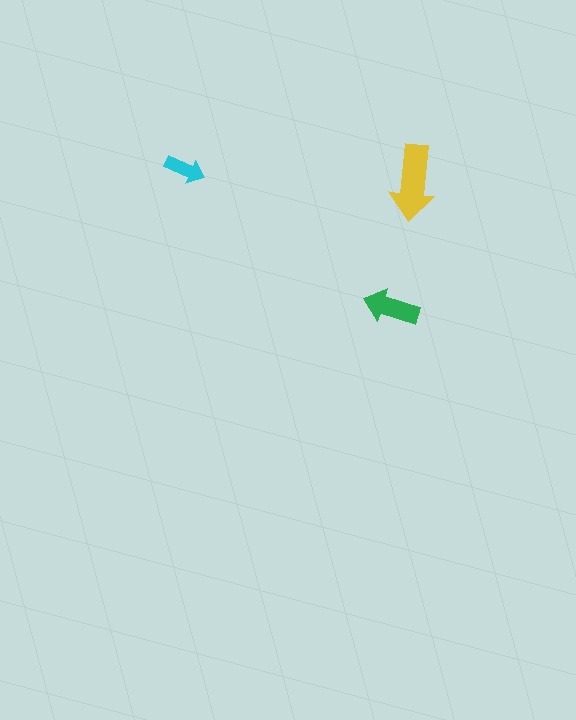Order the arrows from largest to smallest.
the yellow one, the green one, the cyan one.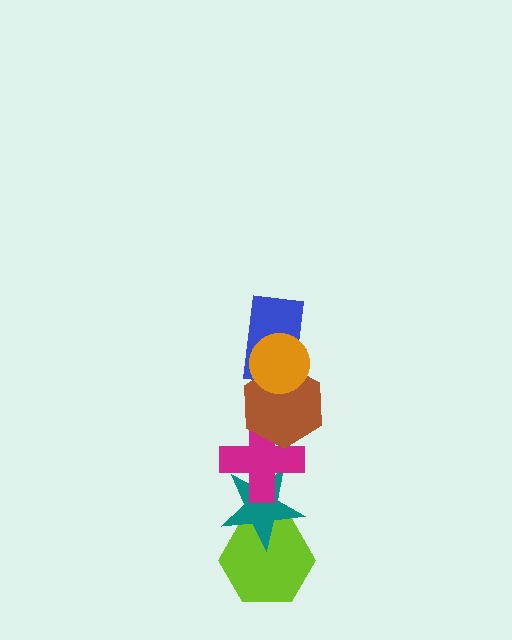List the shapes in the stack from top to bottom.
From top to bottom: the orange circle, the blue rectangle, the brown hexagon, the magenta cross, the teal star, the lime hexagon.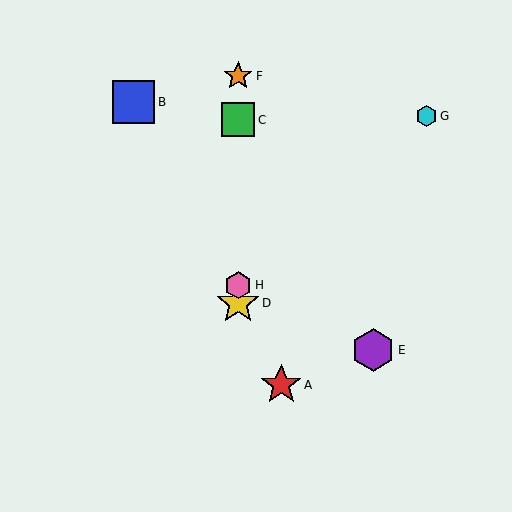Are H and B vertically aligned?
No, H is at x≈238 and B is at x≈134.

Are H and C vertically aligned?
Yes, both are at x≈238.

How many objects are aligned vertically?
4 objects (C, D, F, H) are aligned vertically.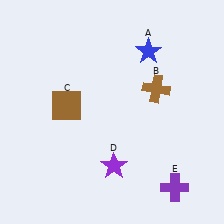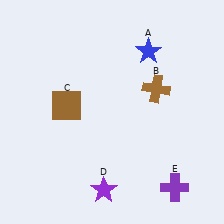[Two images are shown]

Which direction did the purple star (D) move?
The purple star (D) moved down.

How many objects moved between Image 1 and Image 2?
1 object moved between the two images.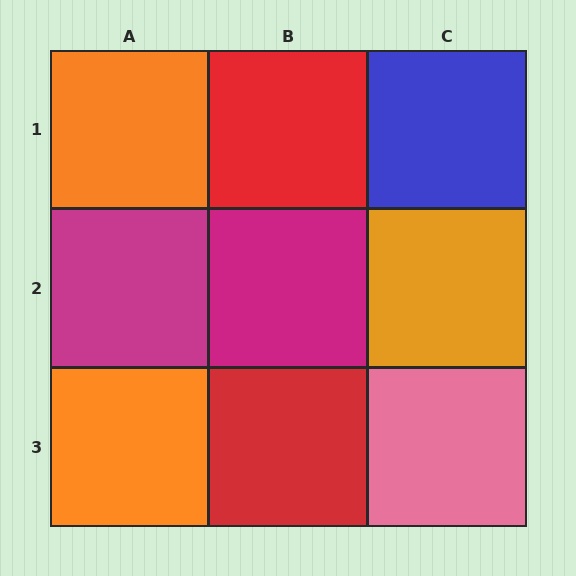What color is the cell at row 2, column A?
Magenta.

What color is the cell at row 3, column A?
Orange.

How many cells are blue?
1 cell is blue.